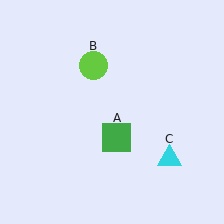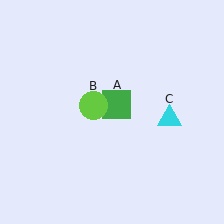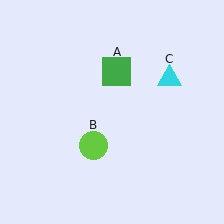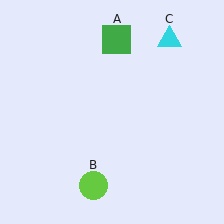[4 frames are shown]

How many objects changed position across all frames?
3 objects changed position: green square (object A), lime circle (object B), cyan triangle (object C).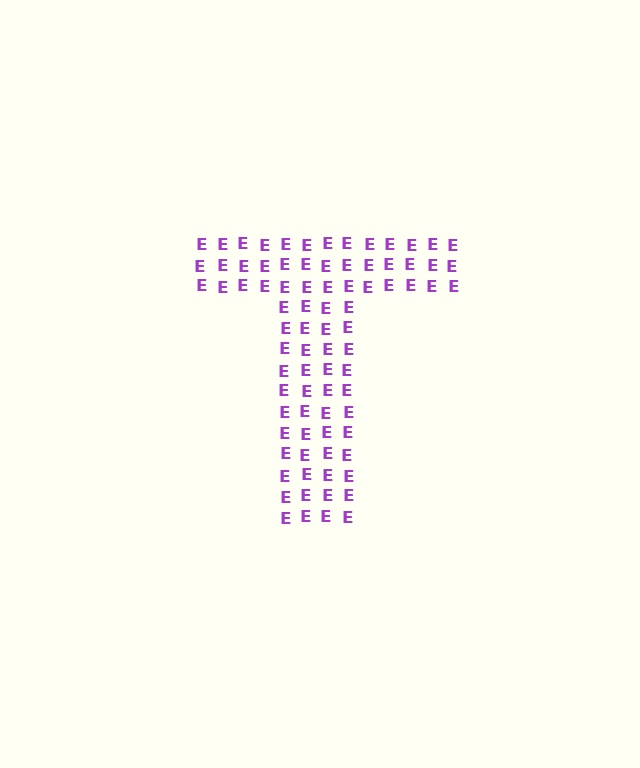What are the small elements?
The small elements are letter E's.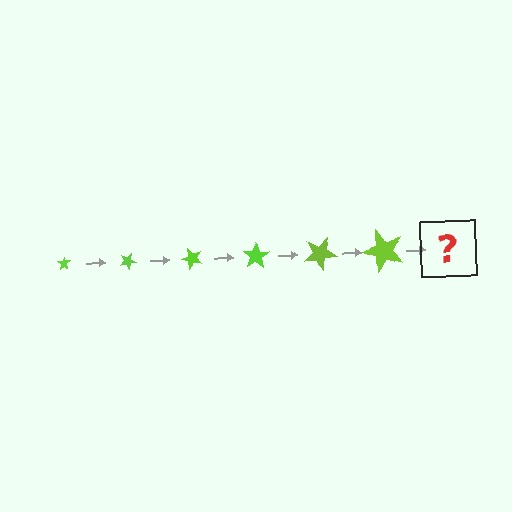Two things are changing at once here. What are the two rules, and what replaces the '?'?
The two rules are that the star grows larger each step and it rotates 25 degrees each step. The '?' should be a star, larger than the previous one and rotated 150 degrees from the start.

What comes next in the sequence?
The next element should be a star, larger than the previous one and rotated 150 degrees from the start.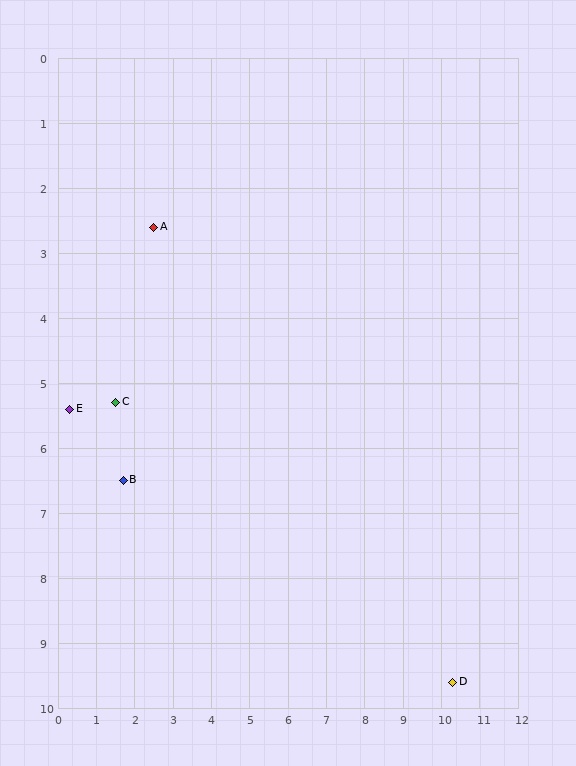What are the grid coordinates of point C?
Point C is at approximately (1.5, 5.3).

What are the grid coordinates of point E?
Point E is at approximately (0.3, 5.4).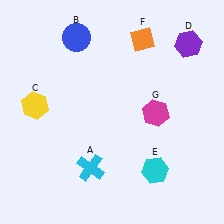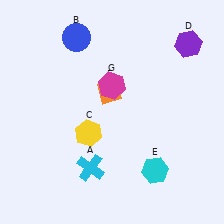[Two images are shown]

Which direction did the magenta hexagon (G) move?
The magenta hexagon (G) moved left.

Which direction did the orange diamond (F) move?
The orange diamond (F) moved down.